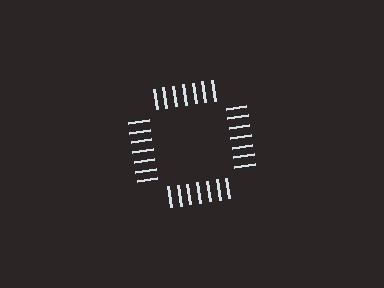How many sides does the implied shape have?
4 sides — the line-ends trace a square.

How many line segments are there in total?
28 — 7 along each of the 4 edges.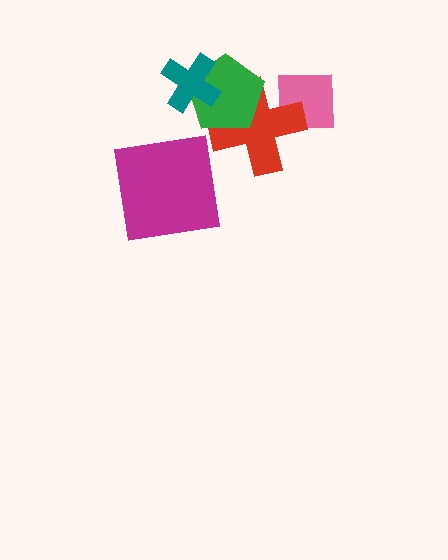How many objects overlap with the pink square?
1 object overlaps with the pink square.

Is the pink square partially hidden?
Yes, it is partially covered by another shape.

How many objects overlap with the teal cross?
1 object overlaps with the teal cross.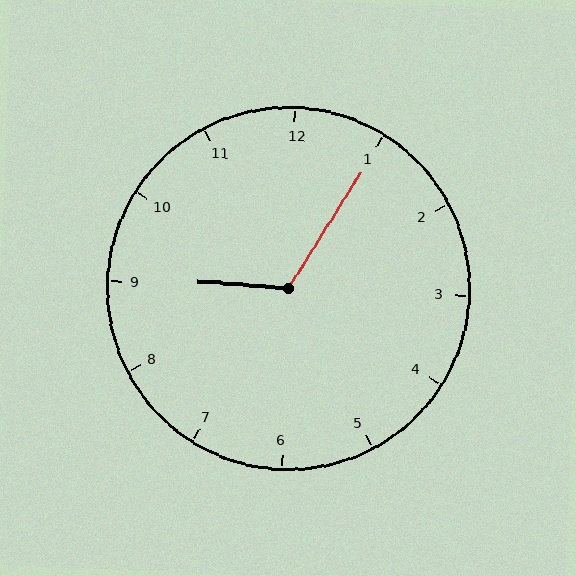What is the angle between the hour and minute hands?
Approximately 118 degrees.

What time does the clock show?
9:05.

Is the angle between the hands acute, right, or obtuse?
It is obtuse.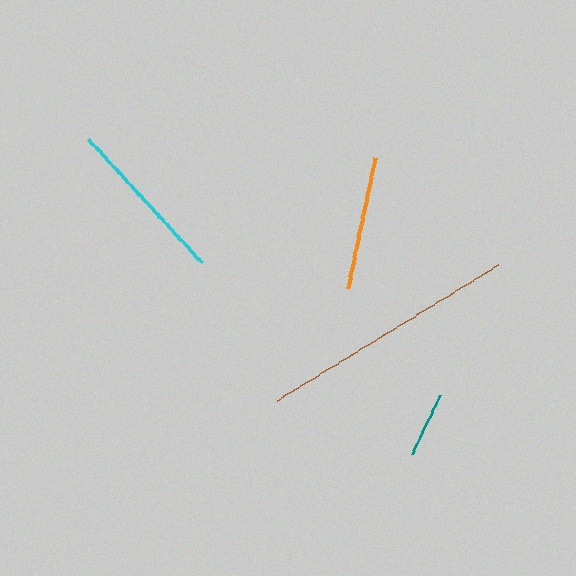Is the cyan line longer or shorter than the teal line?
The cyan line is longer than the teal line.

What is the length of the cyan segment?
The cyan segment is approximately 168 pixels long.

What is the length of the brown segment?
The brown segment is approximately 260 pixels long.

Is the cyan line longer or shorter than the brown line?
The brown line is longer than the cyan line.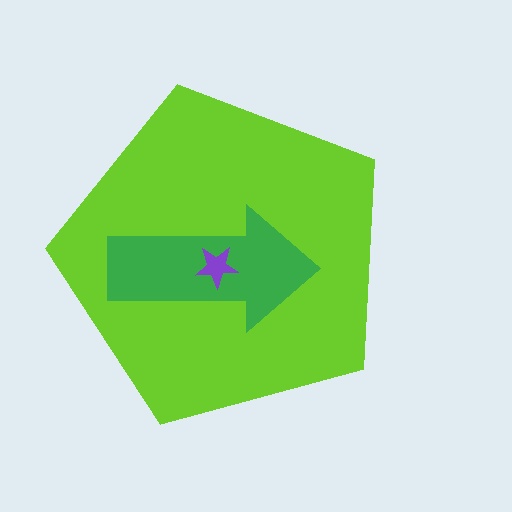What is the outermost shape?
The lime pentagon.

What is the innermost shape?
The purple star.